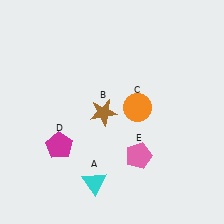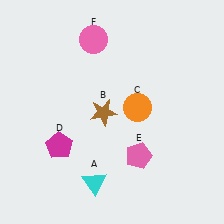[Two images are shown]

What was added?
A pink circle (F) was added in Image 2.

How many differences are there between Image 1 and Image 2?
There is 1 difference between the two images.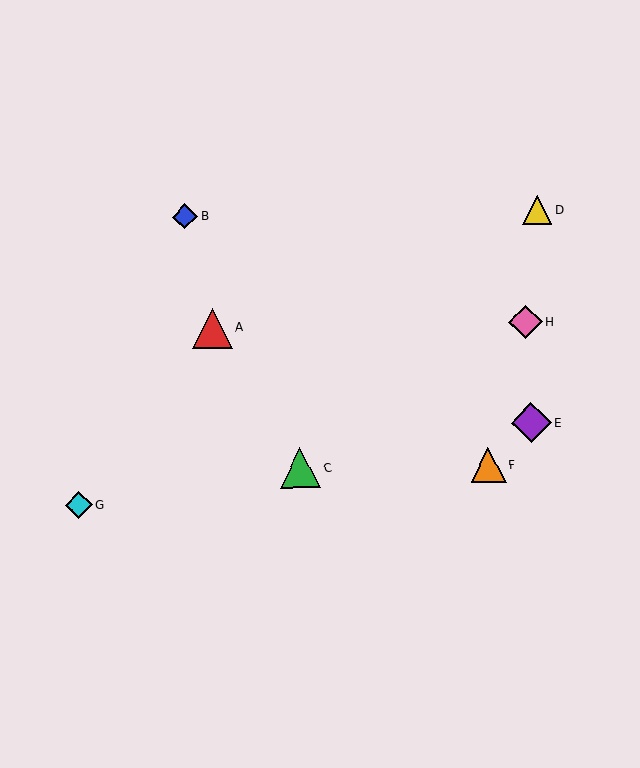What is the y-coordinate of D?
Object D is at y≈210.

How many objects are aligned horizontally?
2 objects (C, F) are aligned horizontally.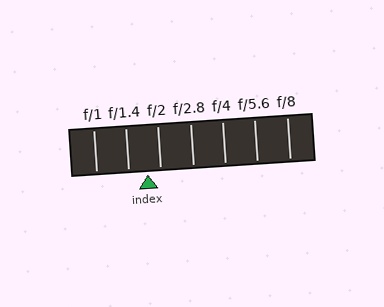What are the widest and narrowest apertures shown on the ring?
The widest aperture shown is f/1 and the narrowest is f/8.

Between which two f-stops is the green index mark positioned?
The index mark is between f/1.4 and f/2.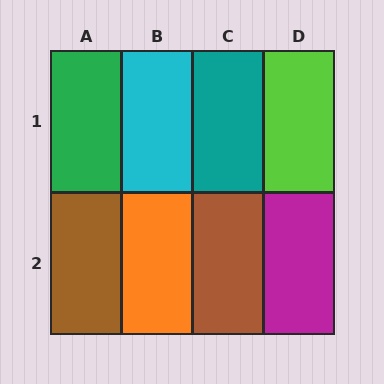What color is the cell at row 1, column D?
Lime.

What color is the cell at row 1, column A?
Green.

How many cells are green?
1 cell is green.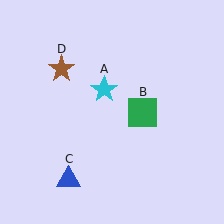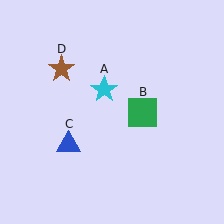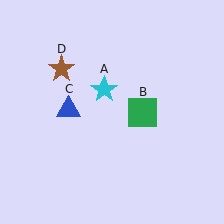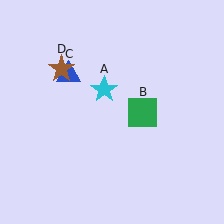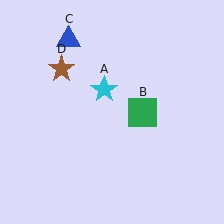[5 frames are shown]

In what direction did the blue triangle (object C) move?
The blue triangle (object C) moved up.